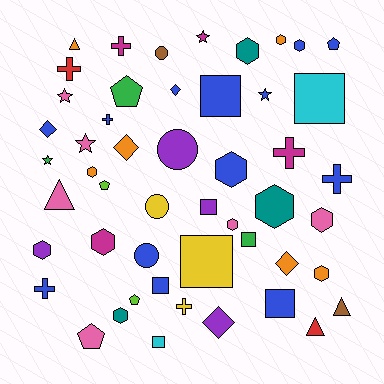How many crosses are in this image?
There are 7 crosses.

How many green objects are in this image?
There are 3 green objects.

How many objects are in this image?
There are 50 objects.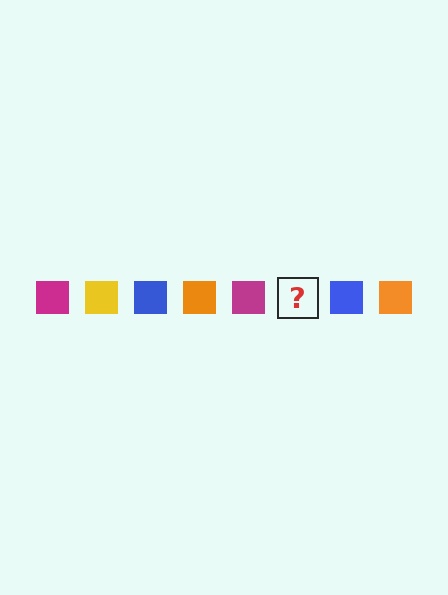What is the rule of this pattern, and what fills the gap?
The rule is that the pattern cycles through magenta, yellow, blue, orange squares. The gap should be filled with a yellow square.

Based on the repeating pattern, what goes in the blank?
The blank should be a yellow square.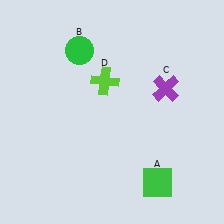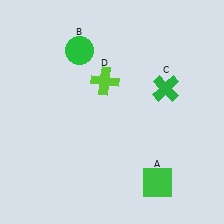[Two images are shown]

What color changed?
The cross (C) changed from purple in Image 1 to green in Image 2.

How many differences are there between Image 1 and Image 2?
There is 1 difference between the two images.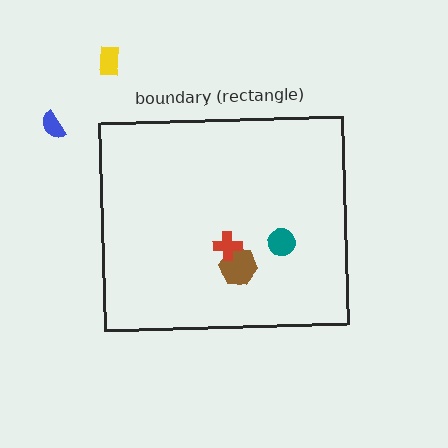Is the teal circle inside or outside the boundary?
Inside.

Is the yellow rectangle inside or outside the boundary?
Outside.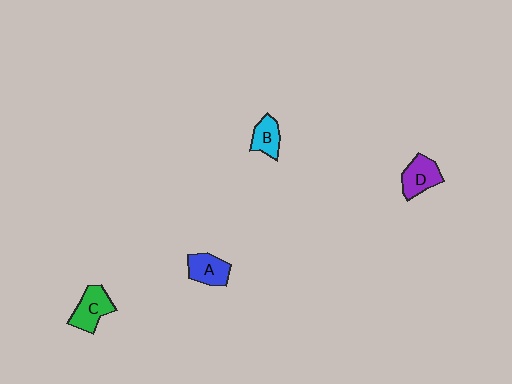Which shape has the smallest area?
Shape B (cyan).